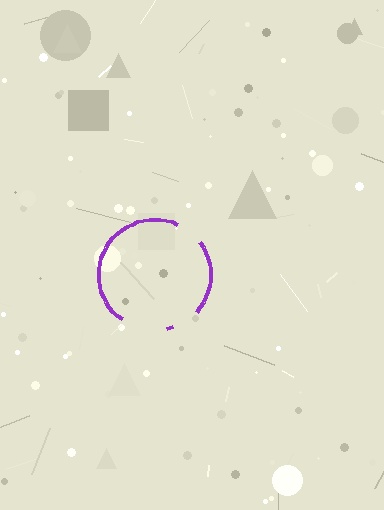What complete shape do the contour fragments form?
The contour fragments form a circle.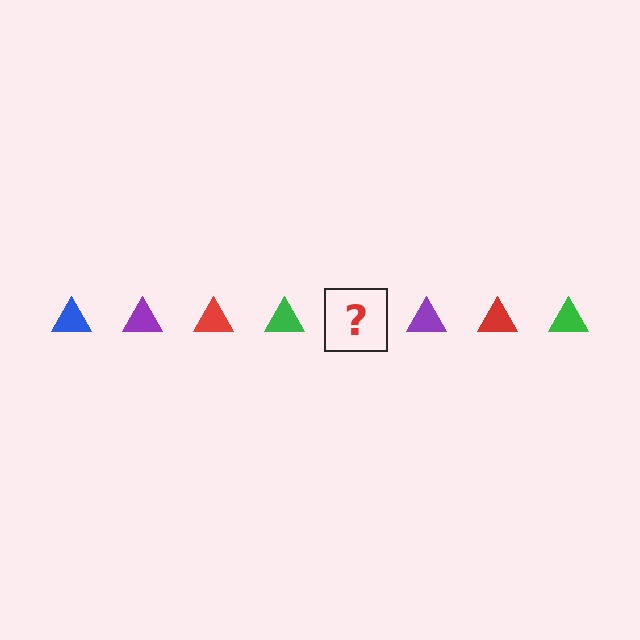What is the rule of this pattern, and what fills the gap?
The rule is that the pattern cycles through blue, purple, red, green triangles. The gap should be filled with a blue triangle.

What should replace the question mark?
The question mark should be replaced with a blue triangle.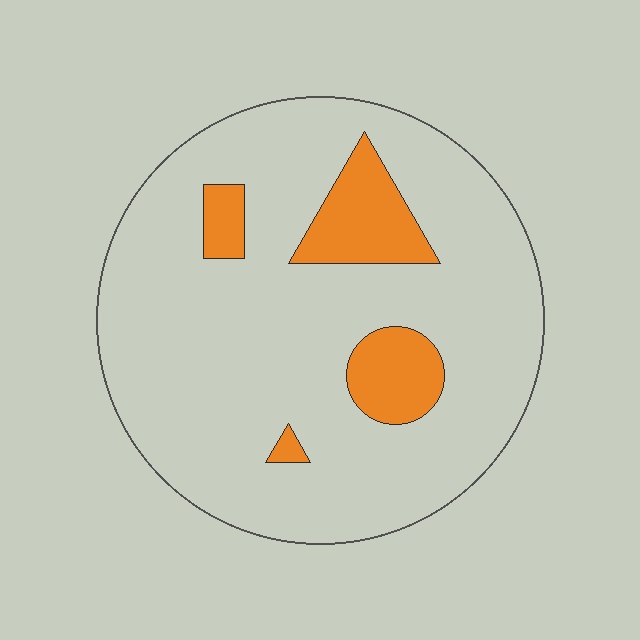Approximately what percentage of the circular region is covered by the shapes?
Approximately 15%.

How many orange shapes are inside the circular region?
4.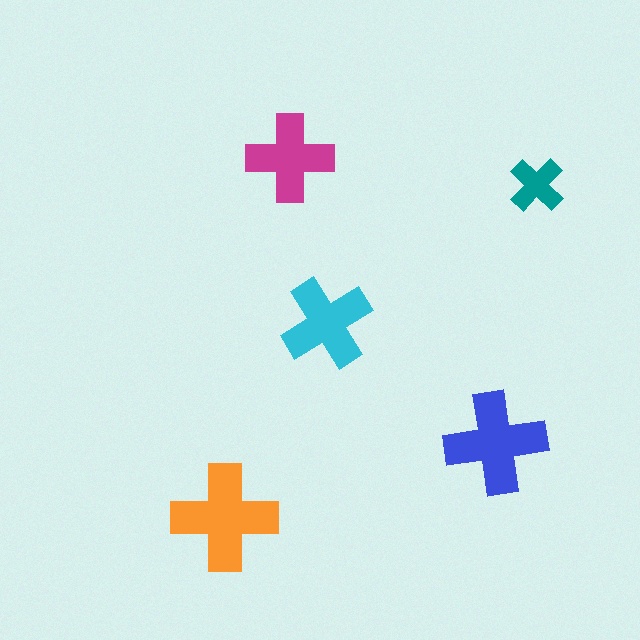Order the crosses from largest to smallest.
the orange one, the blue one, the cyan one, the magenta one, the teal one.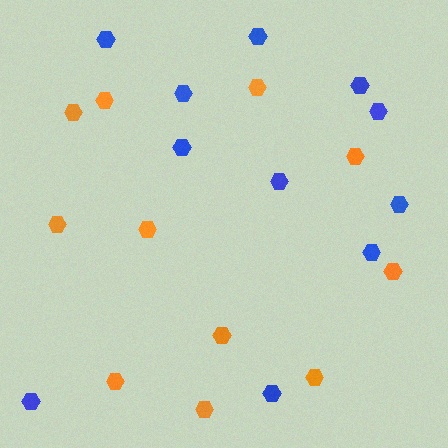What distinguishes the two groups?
There are 2 groups: one group of orange hexagons (11) and one group of blue hexagons (11).